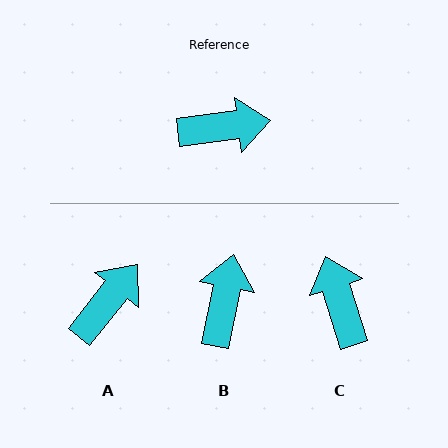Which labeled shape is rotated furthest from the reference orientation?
C, about 100 degrees away.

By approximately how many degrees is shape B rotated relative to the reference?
Approximately 71 degrees counter-clockwise.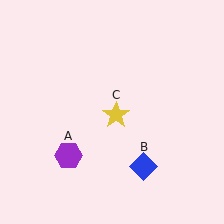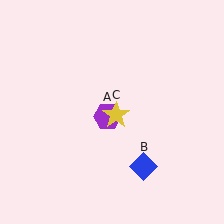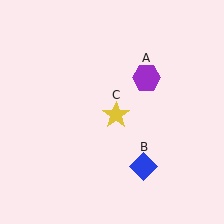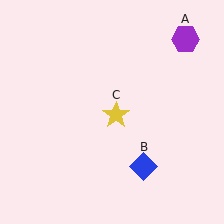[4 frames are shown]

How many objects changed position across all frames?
1 object changed position: purple hexagon (object A).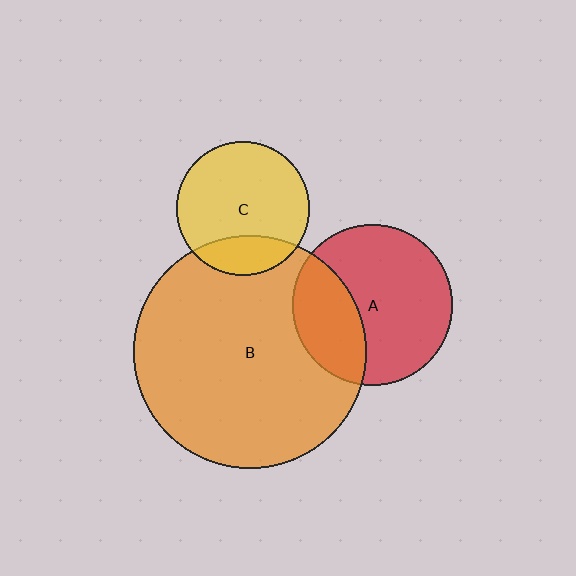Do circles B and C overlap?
Yes.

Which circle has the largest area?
Circle B (orange).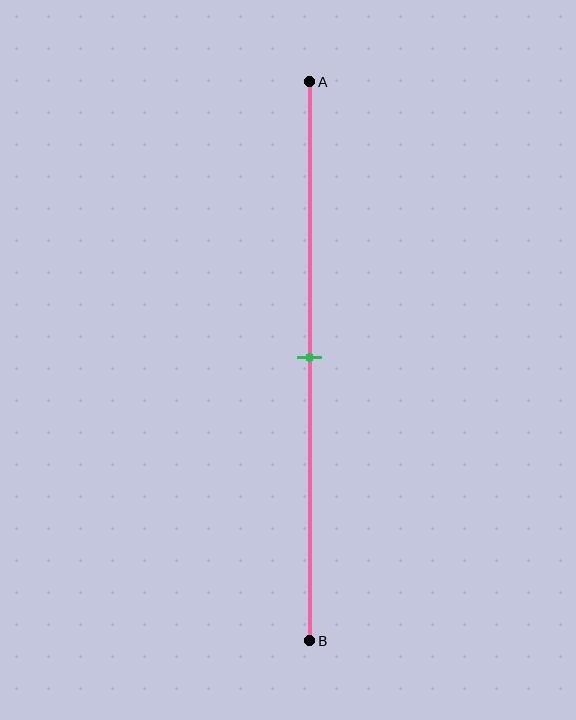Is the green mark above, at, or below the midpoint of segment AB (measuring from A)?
The green mark is approximately at the midpoint of segment AB.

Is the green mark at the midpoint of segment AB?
Yes, the mark is approximately at the midpoint.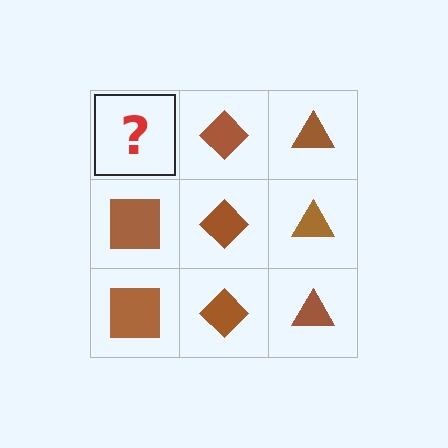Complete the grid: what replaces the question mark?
The question mark should be replaced with a brown square.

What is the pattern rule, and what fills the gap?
The rule is that each column has a consistent shape. The gap should be filled with a brown square.